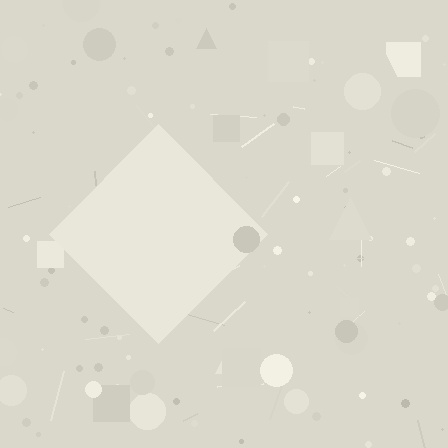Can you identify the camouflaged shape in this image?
The camouflaged shape is a diamond.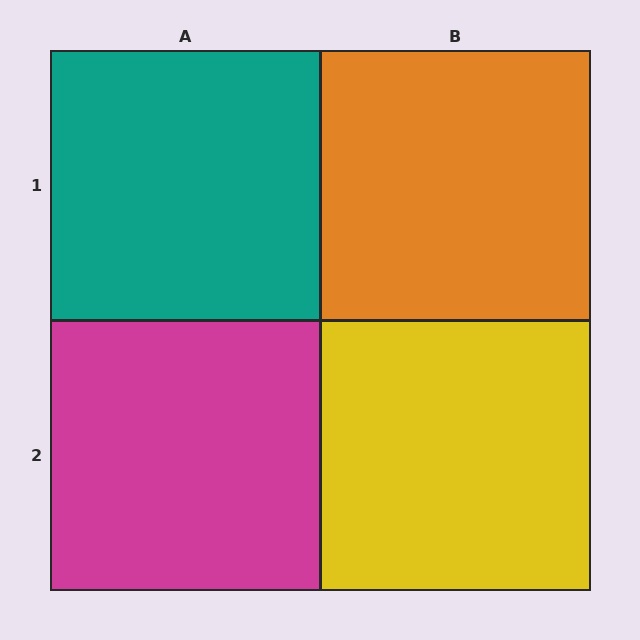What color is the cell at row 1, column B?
Orange.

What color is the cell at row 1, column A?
Teal.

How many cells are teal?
1 cell is teal.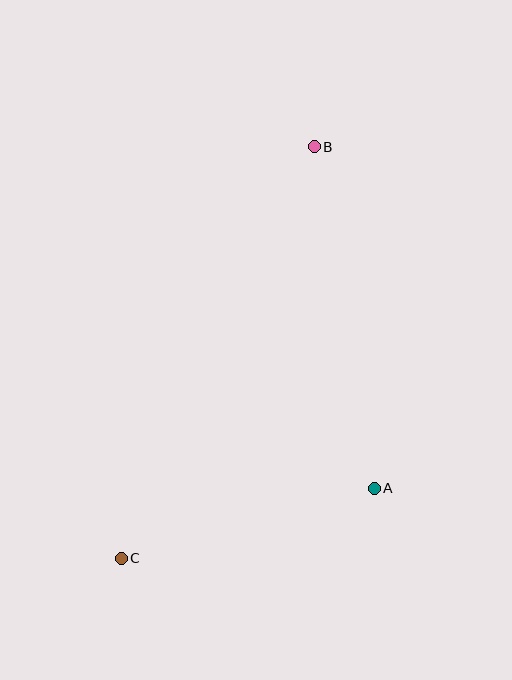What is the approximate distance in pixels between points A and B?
The distance between A and B is approximately 347 pixels.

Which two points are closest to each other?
Points A and C are closest to each other.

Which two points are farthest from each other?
Points B and C are farthest from each other.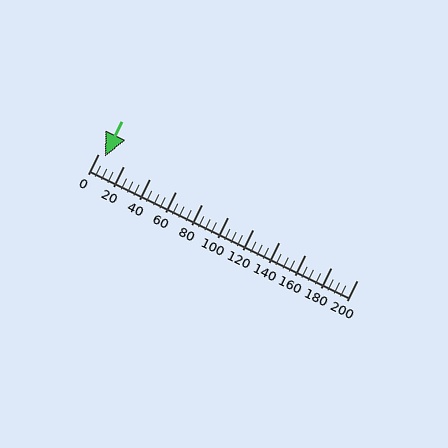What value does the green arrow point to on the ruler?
The green arrow points to approximately 5.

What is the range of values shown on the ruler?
The ruler shows values from 0 to 200.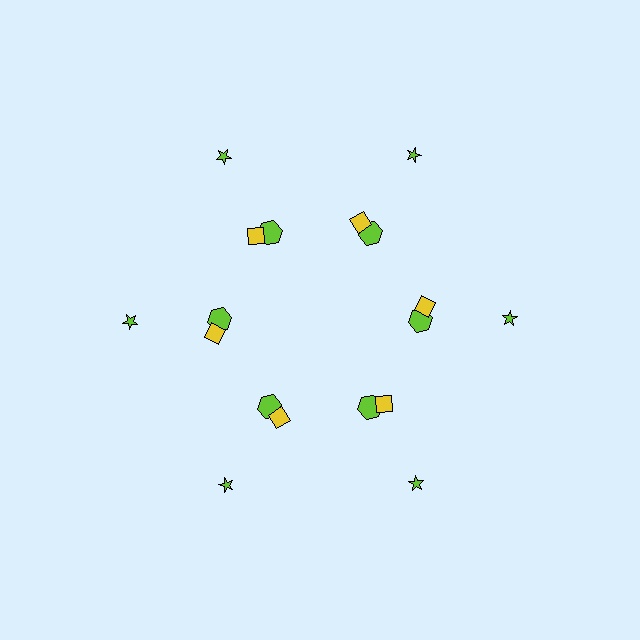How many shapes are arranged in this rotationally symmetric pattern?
There are 18 shapes, arranged in 6 groups of 3.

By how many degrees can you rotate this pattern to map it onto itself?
The pattern maps onto itself every 60 degrees of rotation.